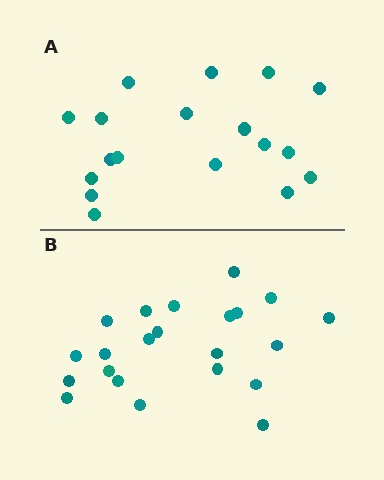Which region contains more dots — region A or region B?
Region B (the bottom region) has more dots.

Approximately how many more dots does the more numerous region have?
Region B has about 4 more dots than region A.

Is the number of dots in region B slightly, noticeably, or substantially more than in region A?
Region B has only slightly more — the two regions are fairly close. The ratio is roughly 1.2 to 1.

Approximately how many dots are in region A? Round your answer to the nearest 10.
About 20 dots. (The exact count is 18, which rounds to 20.)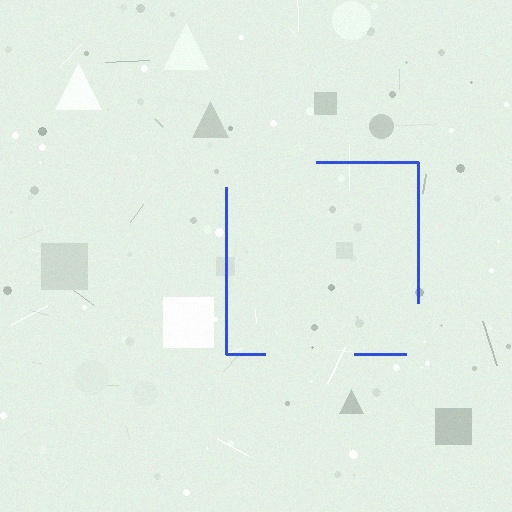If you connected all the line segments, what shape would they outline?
They would outline a square.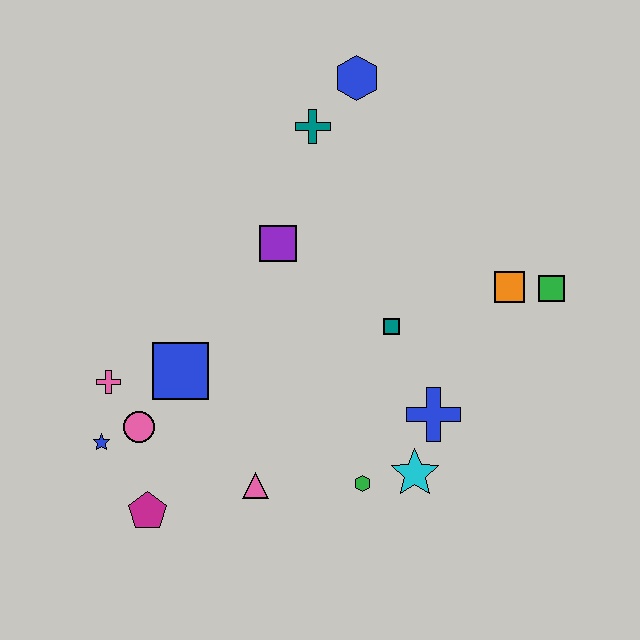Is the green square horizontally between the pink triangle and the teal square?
No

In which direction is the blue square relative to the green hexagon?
The blue square is to the left of the green hexagon.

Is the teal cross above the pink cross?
Yes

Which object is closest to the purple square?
The teal cross is closest to the purple square.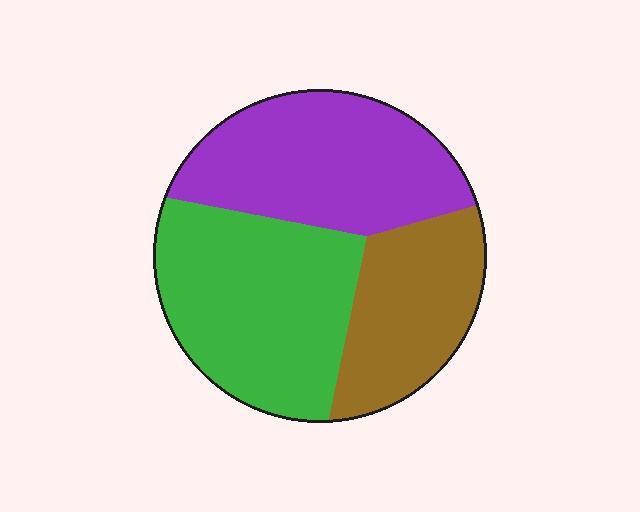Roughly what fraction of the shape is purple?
Purple takes up about three eighths (3/8) of the shape.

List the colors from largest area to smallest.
From largest to smallest: green, purple, brown.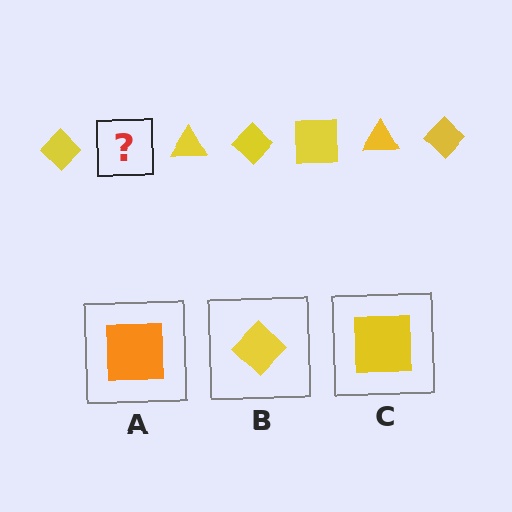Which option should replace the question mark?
Option C.